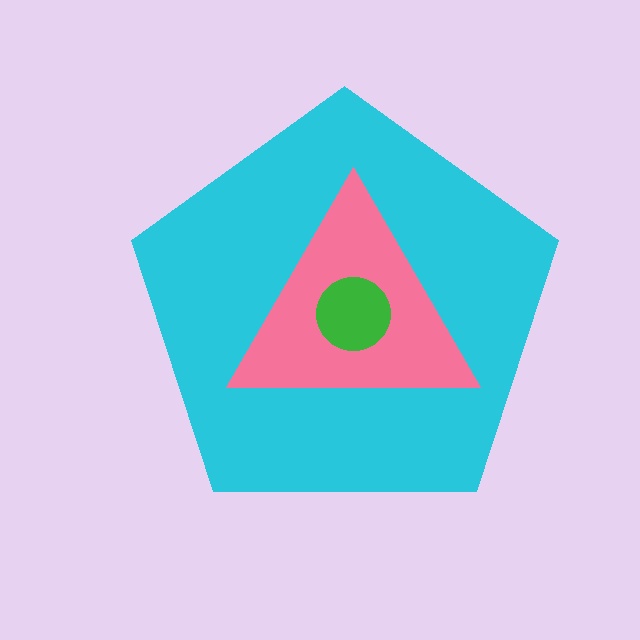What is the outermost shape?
The cyan pentagon.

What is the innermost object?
The green circle.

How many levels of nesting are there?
3.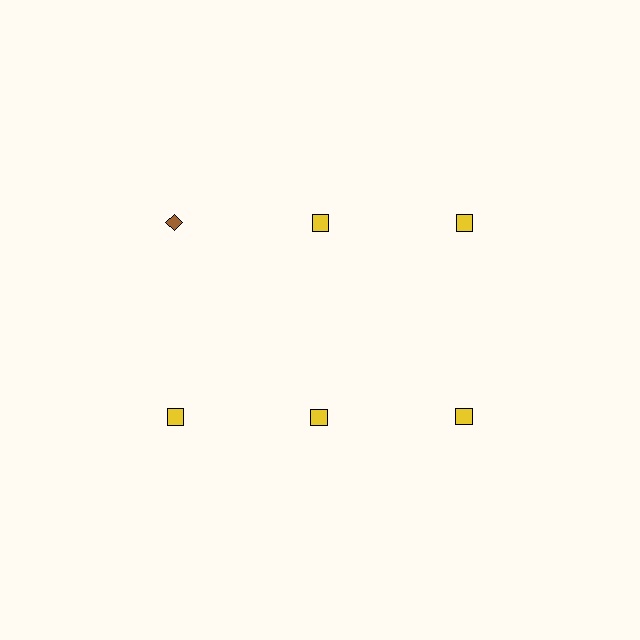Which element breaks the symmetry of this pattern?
The brown diamond in the top row, leftmost column breaks the symmetry. All other shapes are yellow squares.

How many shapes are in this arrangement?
There are 6 shapes arranged in a grid pattern.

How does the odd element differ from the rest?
It differs in both color (brown instead of yellow) and shape (diamond instead of square).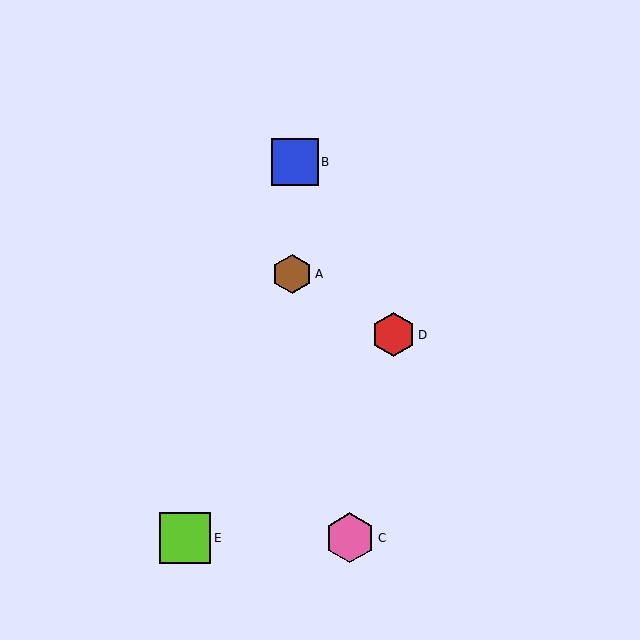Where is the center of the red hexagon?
The center of the red hexagon is at (393, 335).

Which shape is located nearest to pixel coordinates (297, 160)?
The blue square (labeled B) at (295, 162) is nearest to that location.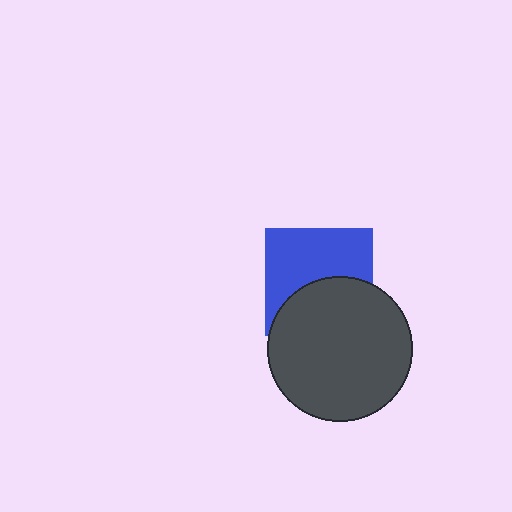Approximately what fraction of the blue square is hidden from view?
Roughly 44% of the blue square is hidden behind the dark gray circle.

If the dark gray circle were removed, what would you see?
You would see the complete blue square.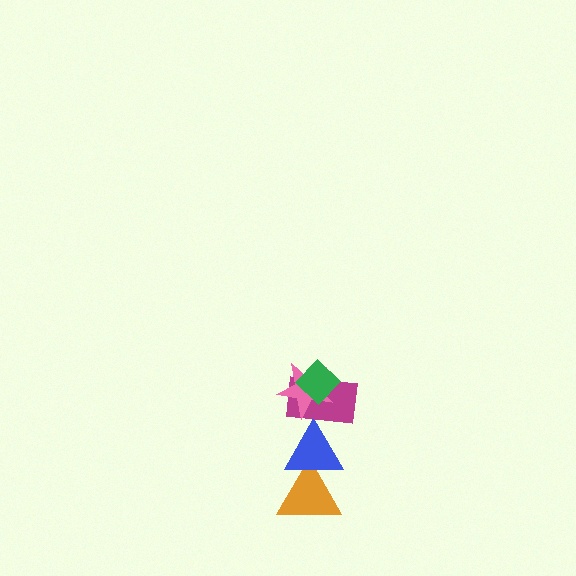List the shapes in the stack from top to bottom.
From top to bottom: the green diamond, the pink star, the magenta rectangle, the blue triangle, the orange triangle.